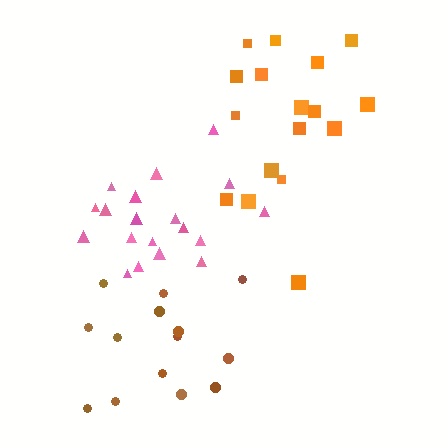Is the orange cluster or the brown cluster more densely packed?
Orange.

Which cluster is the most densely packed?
Pink.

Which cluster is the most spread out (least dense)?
Brown.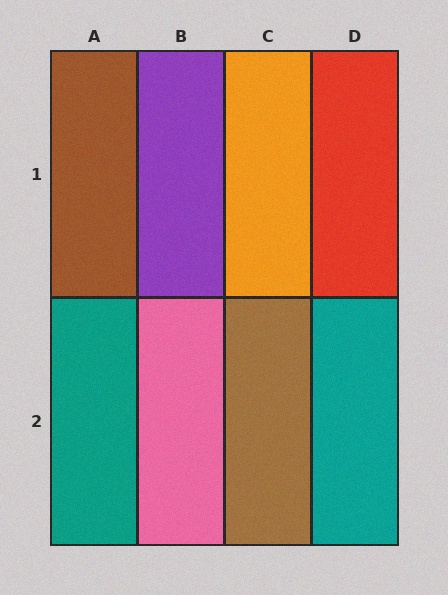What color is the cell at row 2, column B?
Pink.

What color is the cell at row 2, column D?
Teal.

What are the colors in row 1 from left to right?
Brown, purple, orange, red.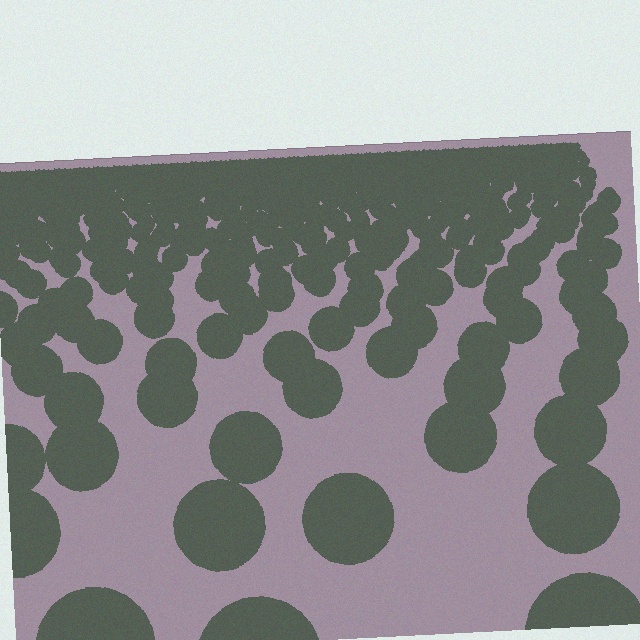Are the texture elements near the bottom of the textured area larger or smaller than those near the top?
Larger. Near the bottom, elements are closer to the viewer and appear at a bigger on-screen size.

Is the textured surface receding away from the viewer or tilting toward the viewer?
The surface is receding away from the viewer. Texture elements get smaller and denser toward the top.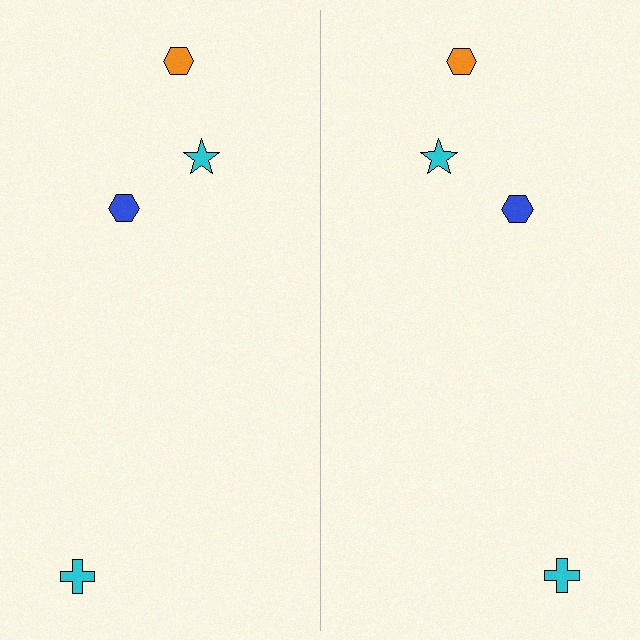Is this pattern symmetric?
Yes, this pattern has bilateral (reflection) symmetry.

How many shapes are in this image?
There are 8 shapes in this image.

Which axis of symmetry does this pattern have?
The pattern has a vertical axis of symmetry running through the center of the image.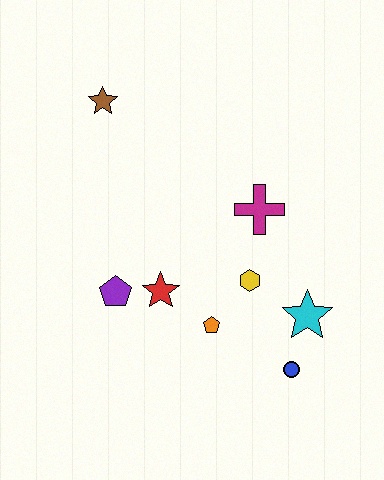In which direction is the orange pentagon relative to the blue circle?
The orange pentagon is to the left of the blue circle.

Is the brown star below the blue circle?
No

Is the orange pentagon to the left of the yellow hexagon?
Yes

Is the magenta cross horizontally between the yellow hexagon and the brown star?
No